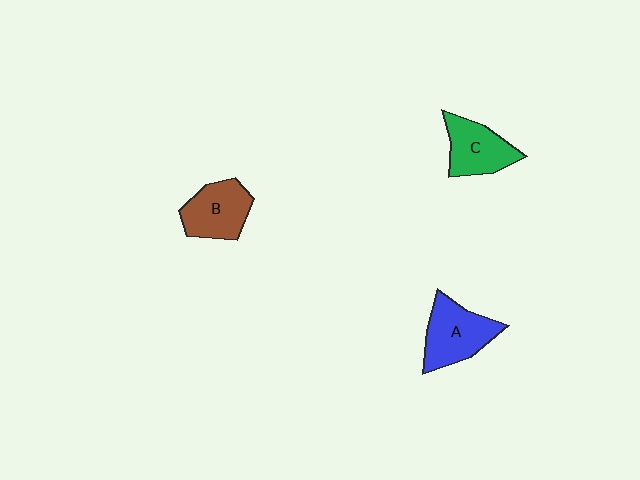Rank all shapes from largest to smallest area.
From largest to smallest: A (blue), B (brown), C (green).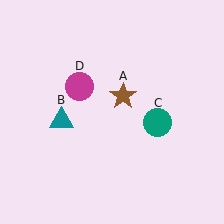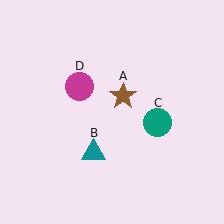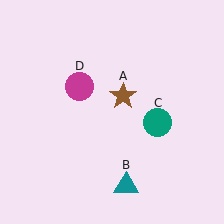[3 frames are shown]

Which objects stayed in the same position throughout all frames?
Brown star (object A) and teal circle (object C) and magenta circle (object D) remained stationary.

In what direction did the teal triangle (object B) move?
The teal triangle (object B) moved down and to the right.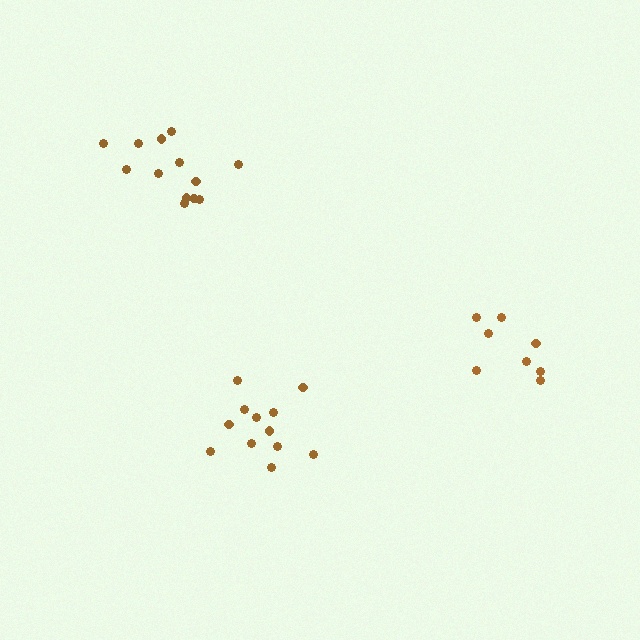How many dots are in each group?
Group 1: 12 dots, Group 2: 13 dots, Group 3: 8 dots (33 total).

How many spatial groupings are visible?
There are 3 spatial groupings.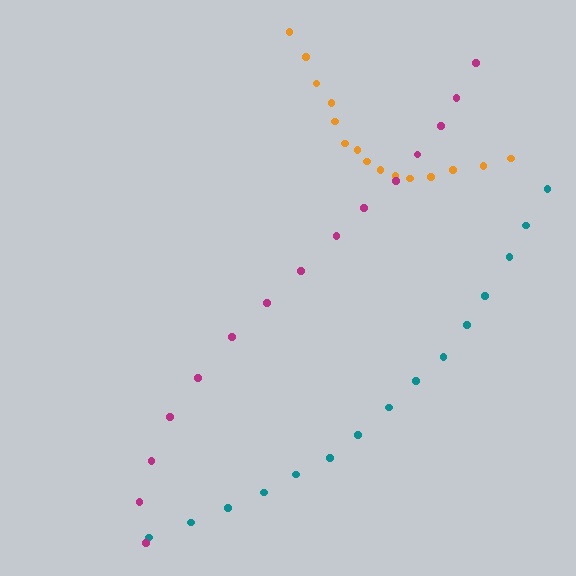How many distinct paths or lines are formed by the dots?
There are 3 distinct paths.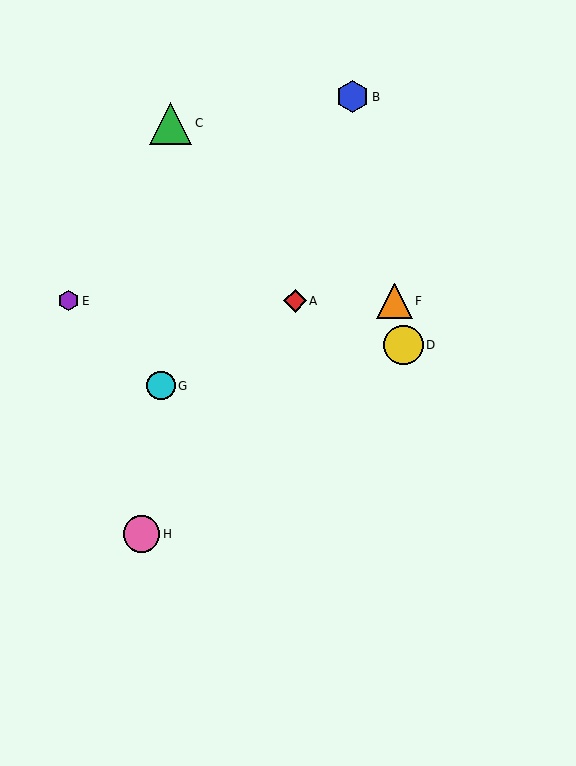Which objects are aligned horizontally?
Objects A, E, F are aligned horizontally.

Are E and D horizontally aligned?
No, E is at y≈301 and D is at y≈345.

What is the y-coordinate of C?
Object C is at y≈123.